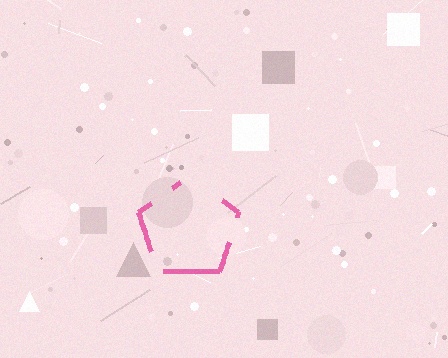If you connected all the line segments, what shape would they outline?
They would outline a pentagon.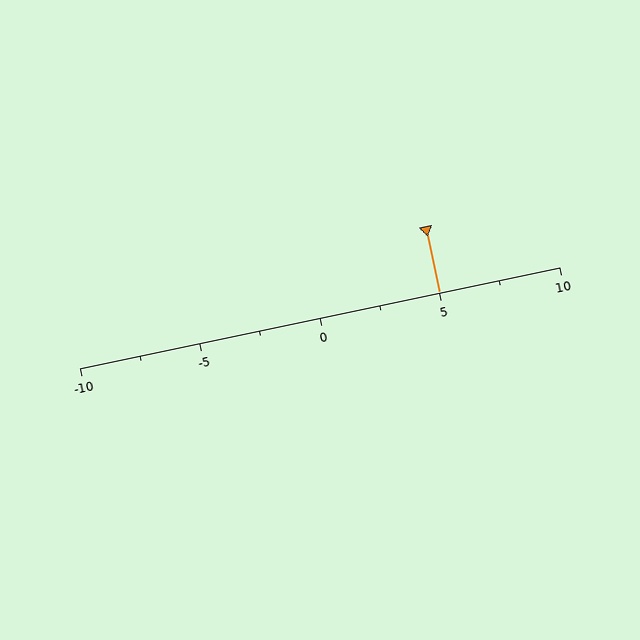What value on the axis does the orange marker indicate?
The marker indicates approximately 5.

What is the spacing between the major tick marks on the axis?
The major ticks are spaced 5 apart.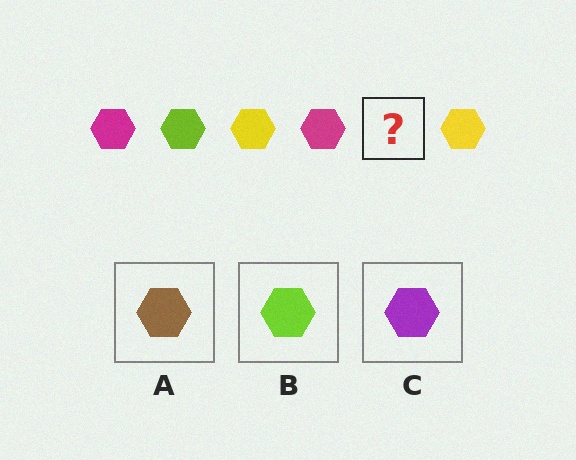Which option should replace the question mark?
Option B.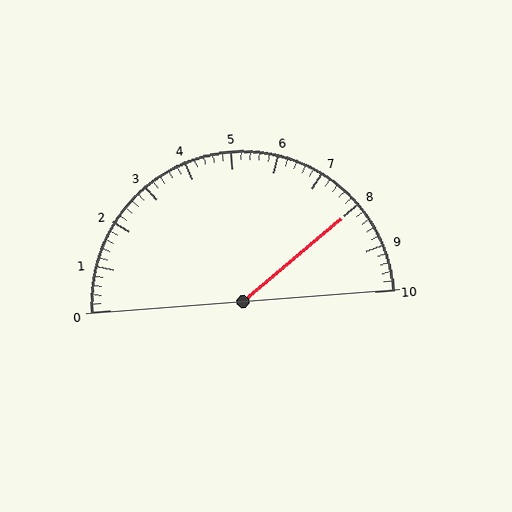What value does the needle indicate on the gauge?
The needle indicates approximately 8.0.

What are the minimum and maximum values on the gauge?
The gauge ranges from 0 to 10.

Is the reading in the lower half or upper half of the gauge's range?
The reading is in the upper half of the range (0 to 10).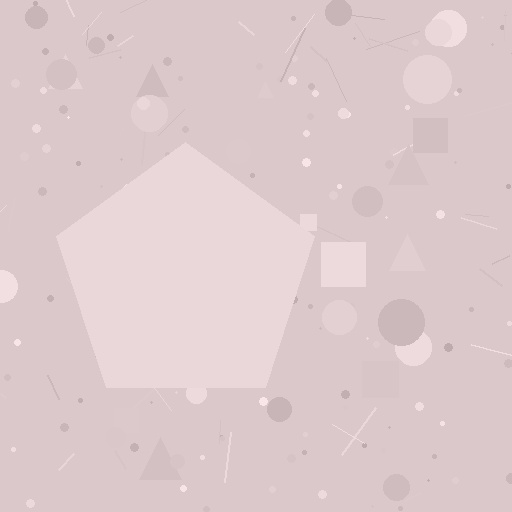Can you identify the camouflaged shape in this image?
The camouflaged shape is a pentagon.